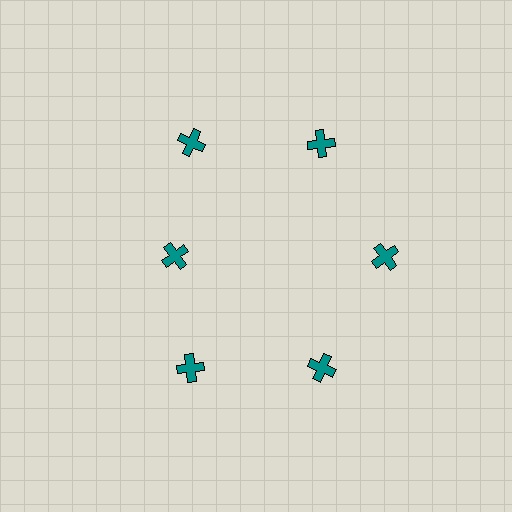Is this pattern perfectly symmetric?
No. The 6 teal crosses are arranged in a ring, but one element near the 9 o'clock position is pulled inward toward the center, breaking the 6-fold rotational symmetry.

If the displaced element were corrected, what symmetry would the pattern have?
It would have 6-fold rotational symmetry — the pattern would map onto itself every 60 degrees.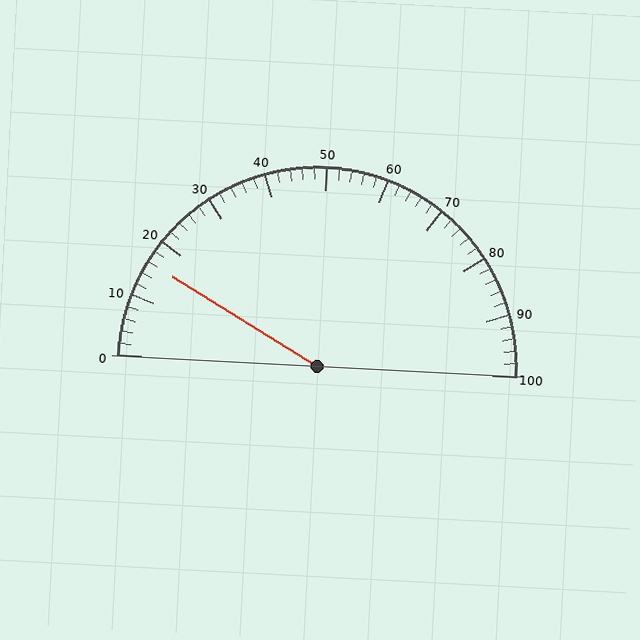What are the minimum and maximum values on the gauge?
The gauge ranges from 0 to 100.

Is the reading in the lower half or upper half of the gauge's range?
The reading is in the lower half of the range (0 to 100).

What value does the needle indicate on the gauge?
The needle indicates approximately 16.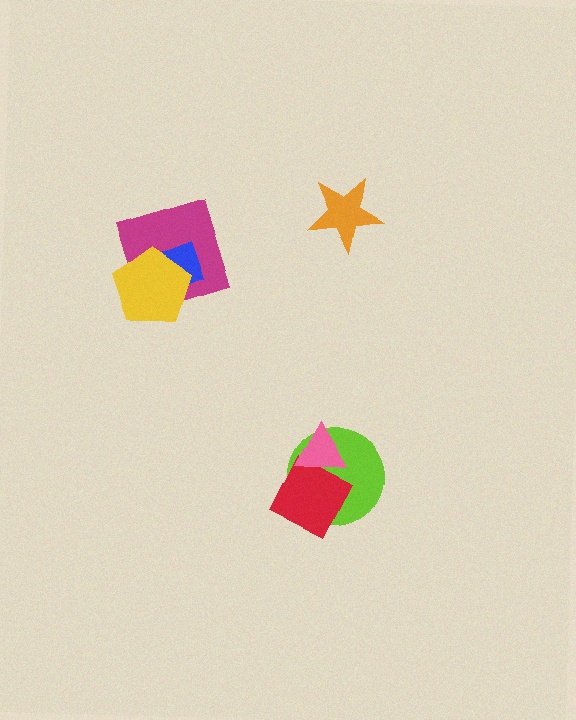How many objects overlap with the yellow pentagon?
2 objects overlap with the yellow pentagon.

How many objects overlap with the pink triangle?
2 objects overlap with the pink triangle.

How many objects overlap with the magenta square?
2 objects overlap with the magenta square.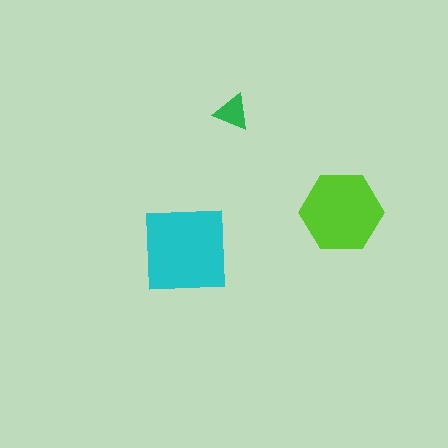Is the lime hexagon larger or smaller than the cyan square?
Smaller.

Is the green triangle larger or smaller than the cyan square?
Smaller.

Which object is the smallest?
The green triangle.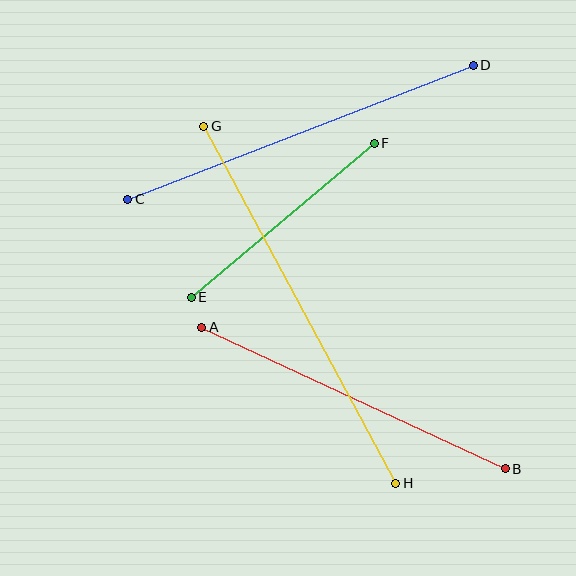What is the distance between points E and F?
The distance is approximately 239 pixels.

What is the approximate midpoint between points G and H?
The midpoint is at approximately (300, 305) pixels.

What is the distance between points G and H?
The distance is approximately 406 pixels.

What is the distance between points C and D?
The distance is approximately 371 pixels.